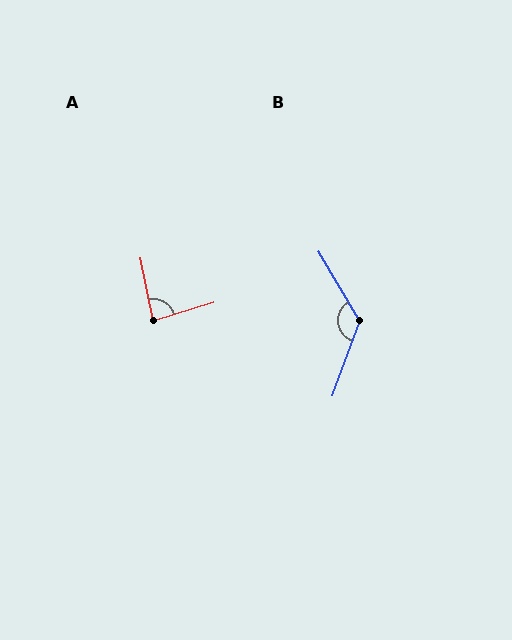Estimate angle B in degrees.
Approximately 129 degrees.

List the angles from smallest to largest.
A (84°), B (129°).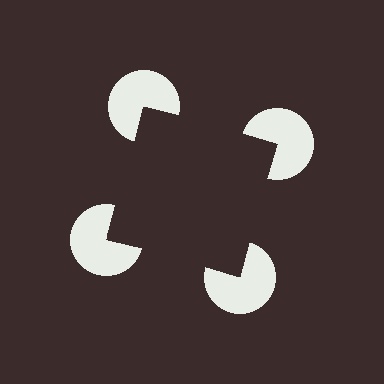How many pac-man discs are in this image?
There are 4 — one at each vertex of the illusory square.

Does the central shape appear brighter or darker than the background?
It typically appears slightly darker than the background, even though no actual brightness change is drawn.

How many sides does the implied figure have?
4 sides.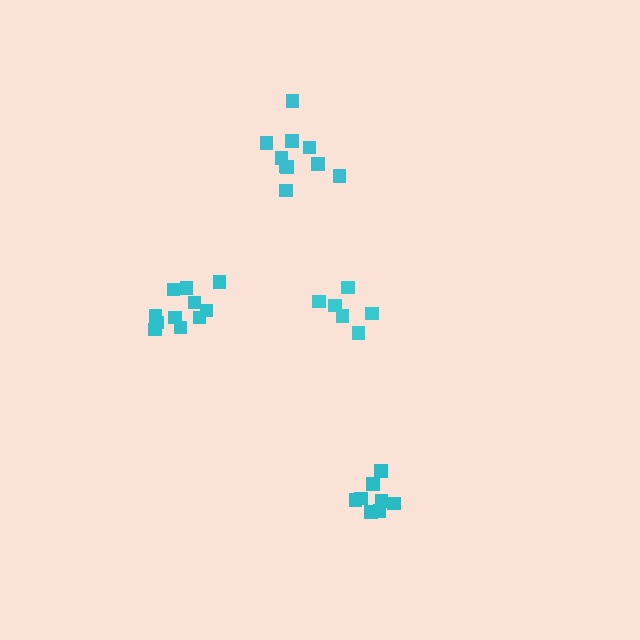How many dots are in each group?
Group 1: 10 dots, Group 2: 6 dots, Group 3: 8 dots, Group 4: 11 dots (35 total).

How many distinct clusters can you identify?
There are 4 distinct clusters.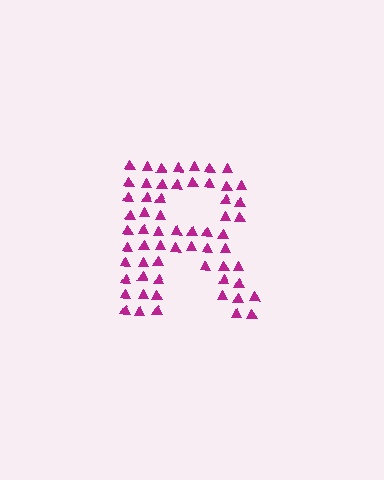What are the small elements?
The small elements are triangles.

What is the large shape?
The large shape is the letter R.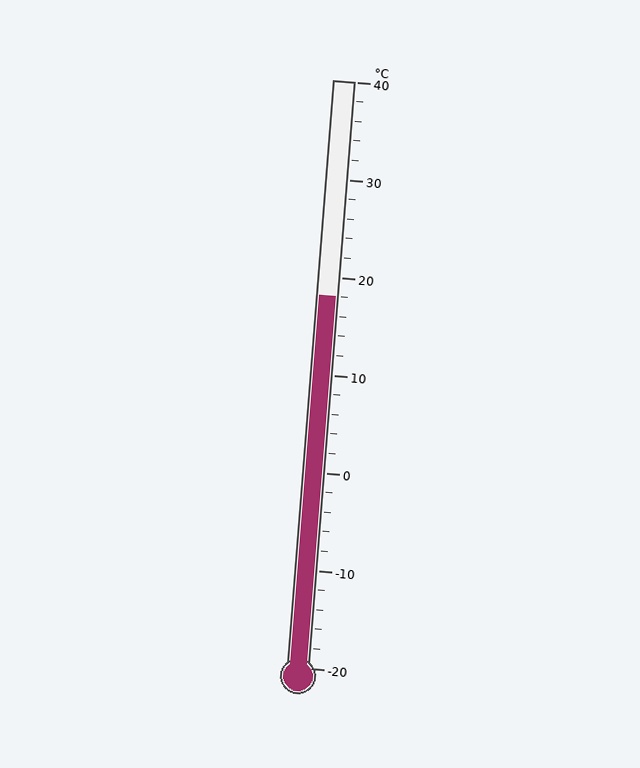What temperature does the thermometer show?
The thermometer shows approximately 18°C.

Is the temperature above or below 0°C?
The temperature is above 0°C.